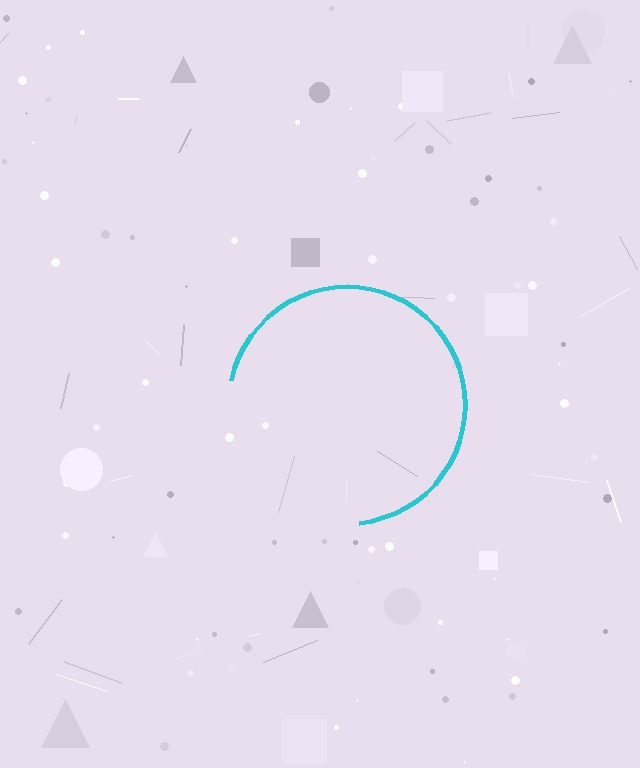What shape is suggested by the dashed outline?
The dashed outline suggests a circle.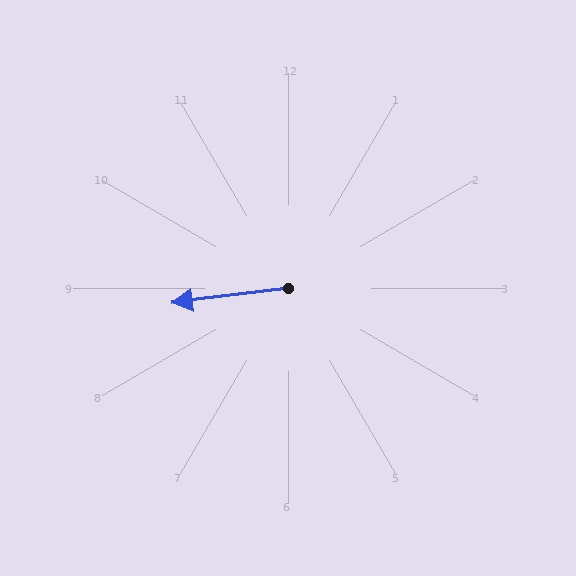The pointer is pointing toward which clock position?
Roughly 9 o'clock.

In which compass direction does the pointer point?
West.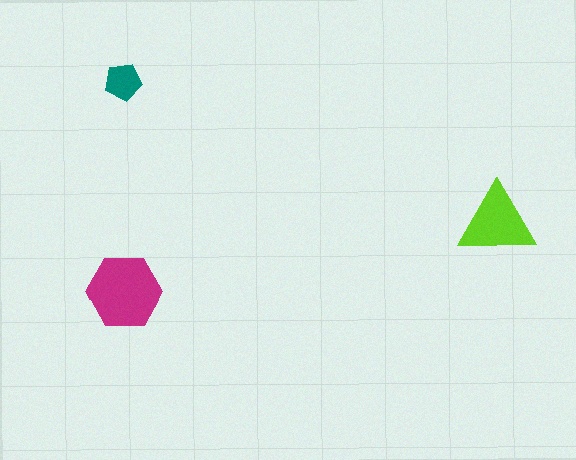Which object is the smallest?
The teal pentagon.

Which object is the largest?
The magenta hexagon.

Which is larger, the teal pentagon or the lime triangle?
The lime triangle.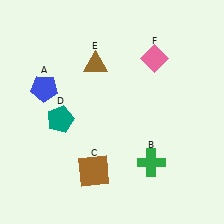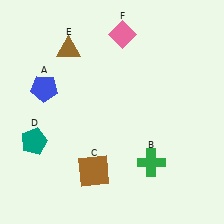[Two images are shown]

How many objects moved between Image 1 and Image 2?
3 objects moved between the two images.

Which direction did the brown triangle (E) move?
The brown triangle (E) moved left.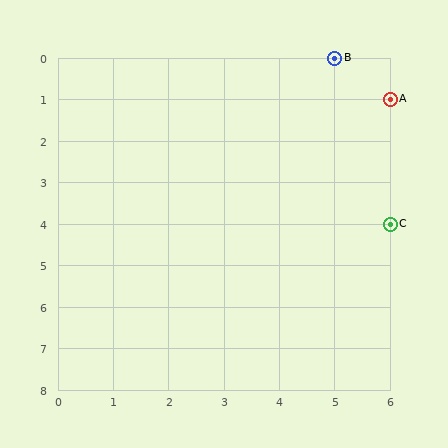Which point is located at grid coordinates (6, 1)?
Point A is at (6, 1).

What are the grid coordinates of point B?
Point B is at grid coordinates (5, 0).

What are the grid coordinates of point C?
Point C is at grid coordinates (6, 4).